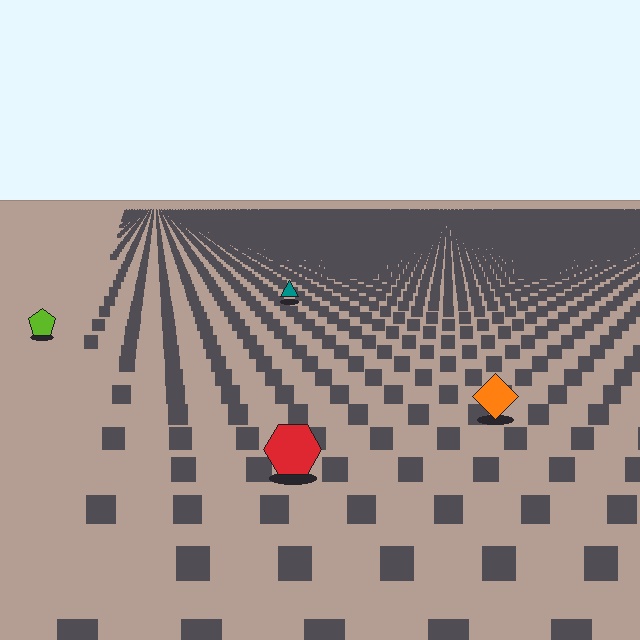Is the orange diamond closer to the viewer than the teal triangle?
Yes. The orange diamond is closer — you can tell from the texture gradient: the ground texture is coarser near it.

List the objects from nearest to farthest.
From nearest to farthest: the red hexagon, the orange diamond, the lime pentagon, the teal triangle.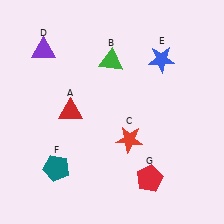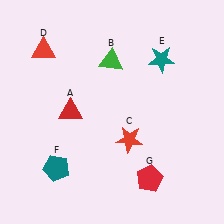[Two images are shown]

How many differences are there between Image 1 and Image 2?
There are 2 differences between the two images.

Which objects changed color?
D changed from purple to red. E changed from blue to teal.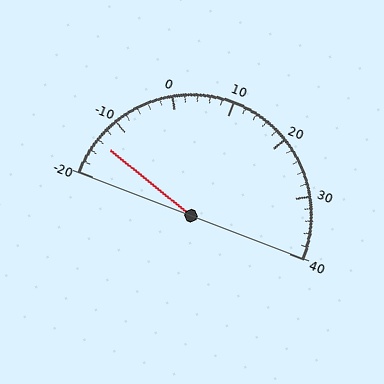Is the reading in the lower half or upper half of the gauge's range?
The reading is in the lower half of the range (-20 to 40).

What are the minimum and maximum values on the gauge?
The gauge ranges from -20 to 40.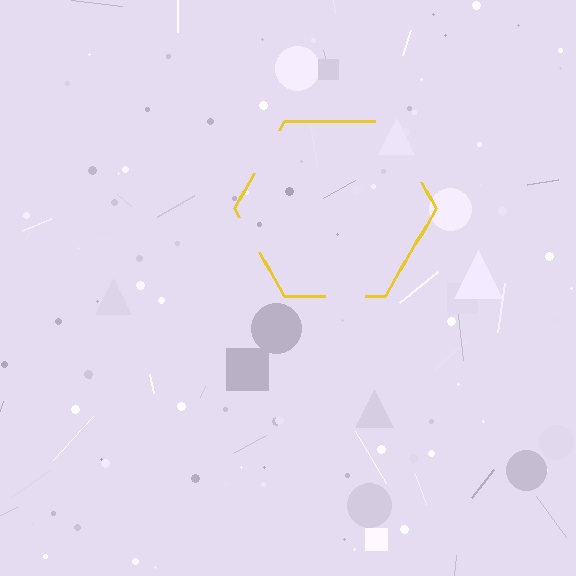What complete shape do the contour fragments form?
The contour fragments form a hexagon.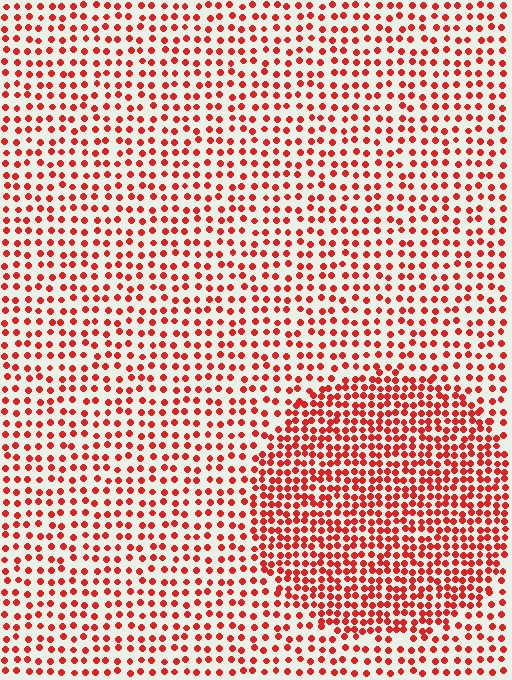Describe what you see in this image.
The image contains small red elements arranged at two different densities. A circle-shaped region is visible where the elements are more densely packed than the surrounding area.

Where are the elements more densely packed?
The elements are more densely packed inside the circle boundary.